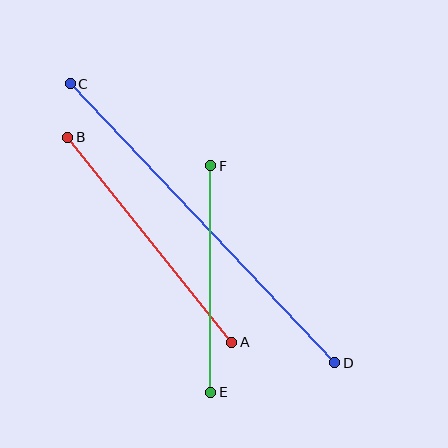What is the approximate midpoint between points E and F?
The midpoint is at approximately (211, 279) pixels.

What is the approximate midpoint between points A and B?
The midpoint is at approximately (150, 240) pixels.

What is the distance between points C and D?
The distance is approximately 384 pixels.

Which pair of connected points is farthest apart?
Points C and D are farthest apart.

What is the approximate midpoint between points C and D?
The midpoint is at approximately (203, 223) pixels.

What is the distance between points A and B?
The distance is approximately 262 pixels.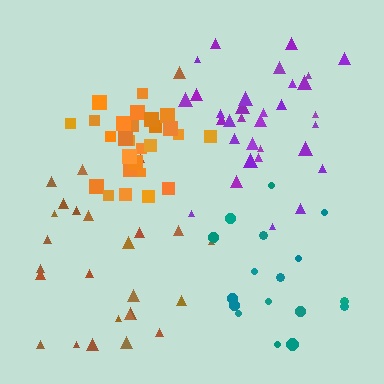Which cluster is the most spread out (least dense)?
Teal.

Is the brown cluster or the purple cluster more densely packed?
Purple.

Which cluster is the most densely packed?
Orange.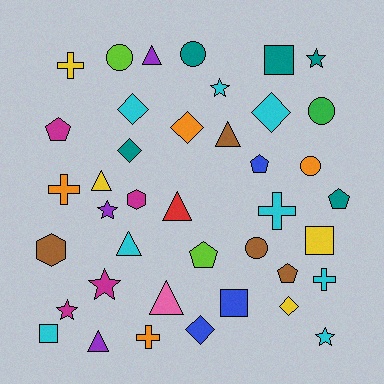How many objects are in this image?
There are 40 objects.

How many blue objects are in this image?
There are 3 blue objects.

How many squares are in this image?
There are 4 squares.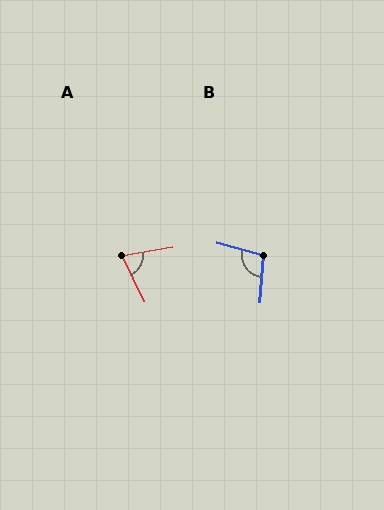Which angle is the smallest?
A, at approximately 74 degrees.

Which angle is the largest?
B, at approximately 100 degrees.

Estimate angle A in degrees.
Approximately 74 degrees.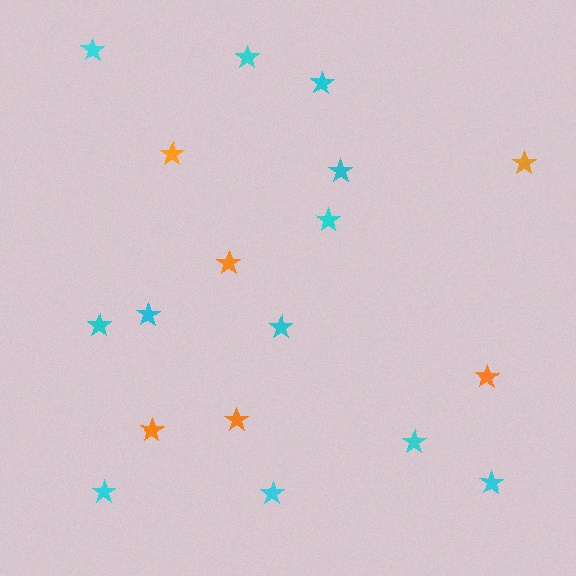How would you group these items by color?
There are 2 groups: one group of orange stars (6) and one group of cyan stars (12).